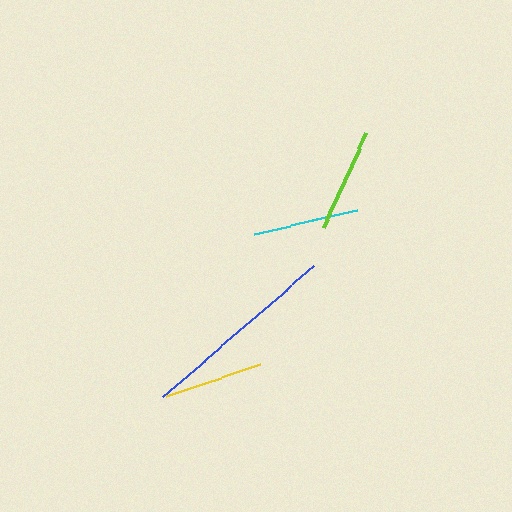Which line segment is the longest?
The blue line is the longest at approximately 200 pixels.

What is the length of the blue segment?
The blue segment is approximately 200 pixels long.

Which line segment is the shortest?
The yellow line is the shortest at approximately 99 pixels.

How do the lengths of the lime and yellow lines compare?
The lime and yellow lines are approximately the same length.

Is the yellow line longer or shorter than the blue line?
The blue line is longer than the yellow line.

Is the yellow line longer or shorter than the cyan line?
The cyan line is longer than the yellow line.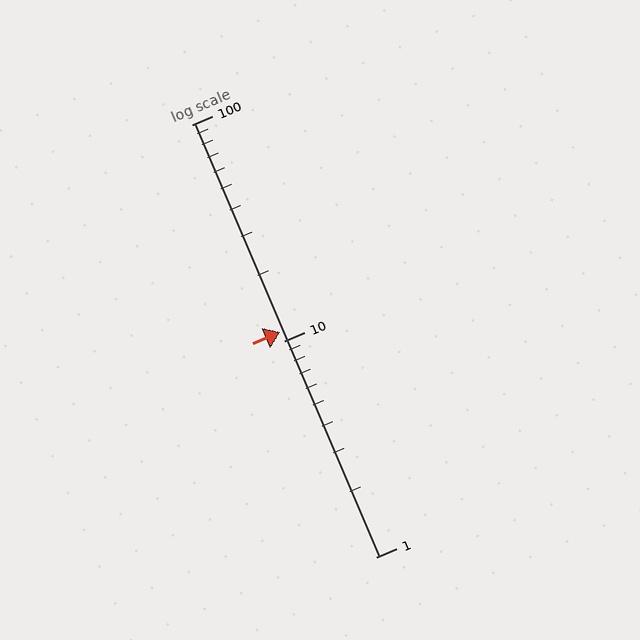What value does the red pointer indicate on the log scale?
The pointer indicates approximately 11.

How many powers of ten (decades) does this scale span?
The scale spans 2 decades, from 1 to 100.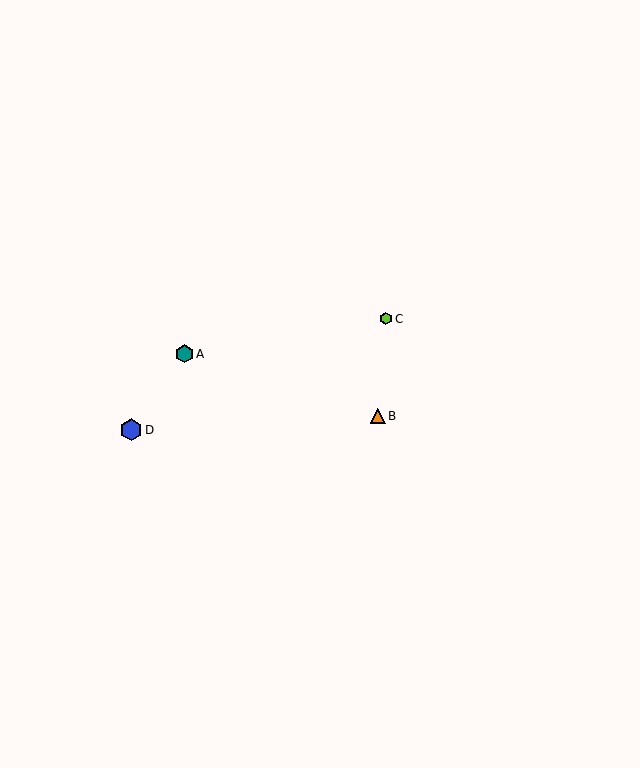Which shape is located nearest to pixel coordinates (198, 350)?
The teal hexagon (labeled A) at (184, 354) is nearest to that location.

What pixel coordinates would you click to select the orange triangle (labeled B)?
Click at (378, 416) to select the orange triangle B.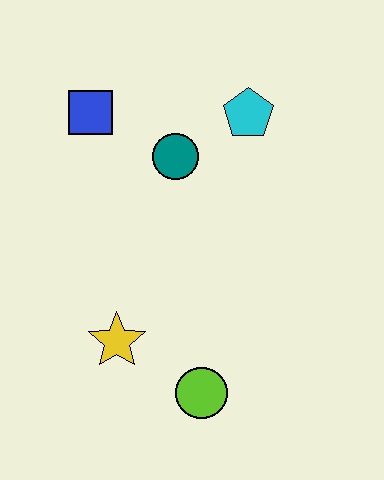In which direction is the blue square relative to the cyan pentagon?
The blue square is to the left of the cyan pentagon.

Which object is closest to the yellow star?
The lime circle is closest to the yellow star.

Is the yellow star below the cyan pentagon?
Yes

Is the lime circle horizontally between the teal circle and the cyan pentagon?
Yes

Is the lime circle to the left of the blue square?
No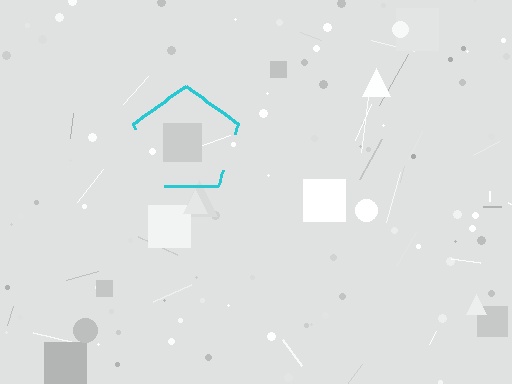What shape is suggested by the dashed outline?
The dashed outline suggests a pentagon.